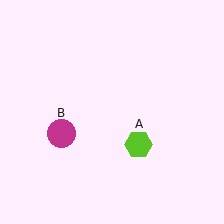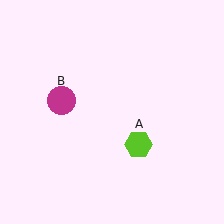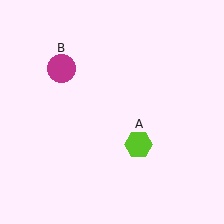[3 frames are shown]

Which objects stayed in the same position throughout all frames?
Lime hexagon (object A) remained stationary.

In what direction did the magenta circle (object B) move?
The magenta circle (object B) moved up.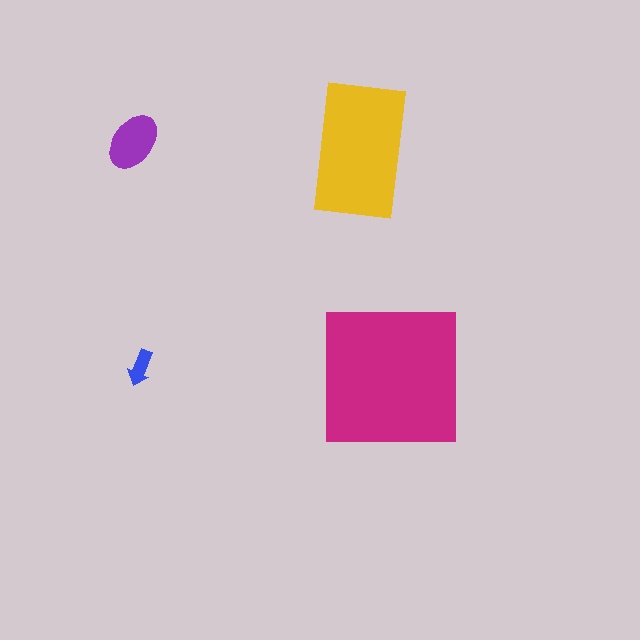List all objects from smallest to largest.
The blue arrow, the purple ellipse, the yellow rectangle, the magenta square.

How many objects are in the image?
There are 4 objects in the image.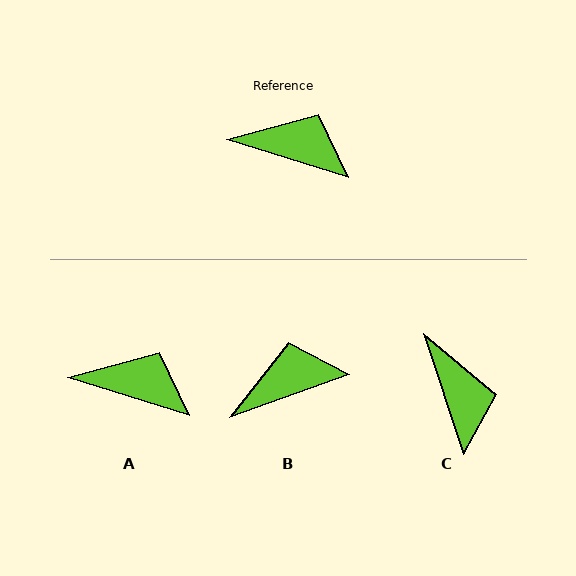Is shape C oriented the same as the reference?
No, it is off by about 54 degrees.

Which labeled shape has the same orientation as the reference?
A.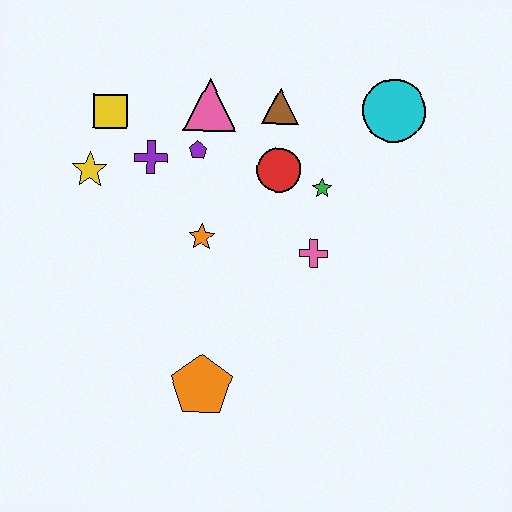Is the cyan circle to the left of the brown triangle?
No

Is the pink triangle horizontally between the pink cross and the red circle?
No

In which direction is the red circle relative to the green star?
The red circle is to the left of the green star.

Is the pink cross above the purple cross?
No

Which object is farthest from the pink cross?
The yellow square is farthest from the pink cross.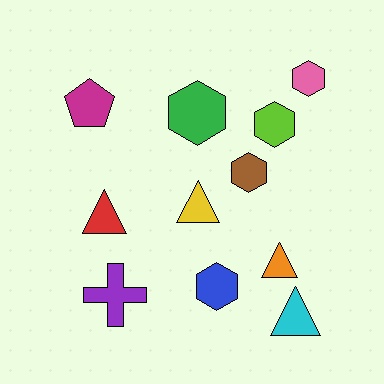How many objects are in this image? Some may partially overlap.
There are 11 objects.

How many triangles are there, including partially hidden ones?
There are 4 triangles.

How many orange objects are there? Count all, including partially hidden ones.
There is 1 orange object.